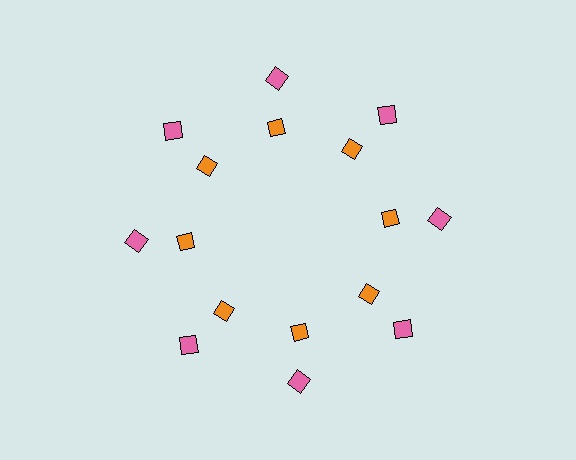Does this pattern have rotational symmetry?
Yes, this pattern has 8-fold rotational symmetry. It looks the same after rotating 45 degrees around the center.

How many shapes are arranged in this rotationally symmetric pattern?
There are 16 shapes, arranged in 8 groups of 2.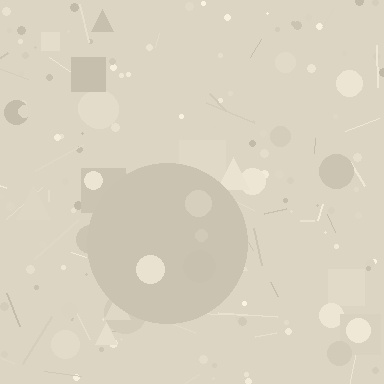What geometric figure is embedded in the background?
A circle is embedded in the background.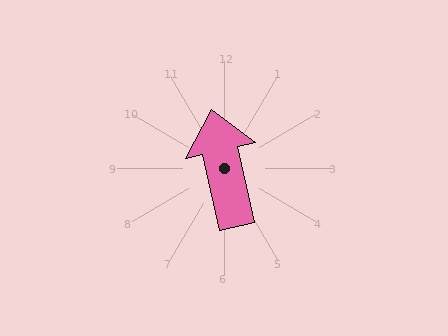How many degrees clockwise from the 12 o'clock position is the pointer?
Approximately 347 degrees.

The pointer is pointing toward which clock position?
Roughly 12 o'clock.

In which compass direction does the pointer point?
North.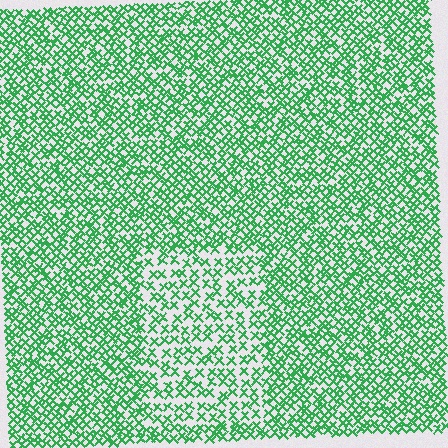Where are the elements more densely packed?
The elements are more densely packed outside the rectangle boundary.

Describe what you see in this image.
The image contains small green elements arranged at two different densities. A rectangle-shaped region is visible where the elements are less densely packed than the surrounding area.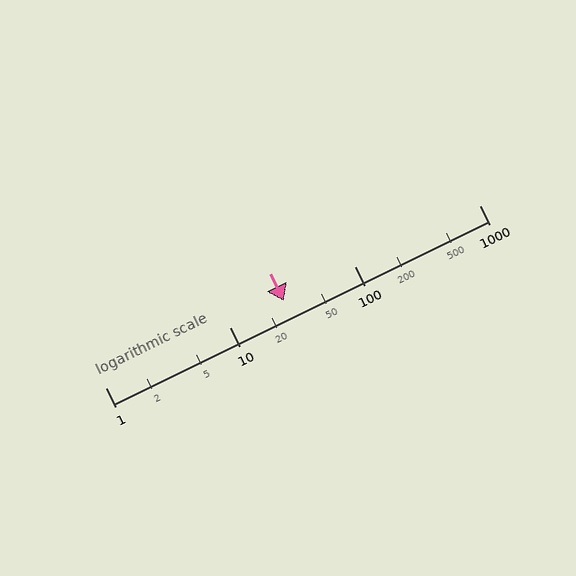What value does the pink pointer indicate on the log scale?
The pointer indicates approximately 27.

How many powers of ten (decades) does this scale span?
The scale spans 3 decades, from 1 to 1000.